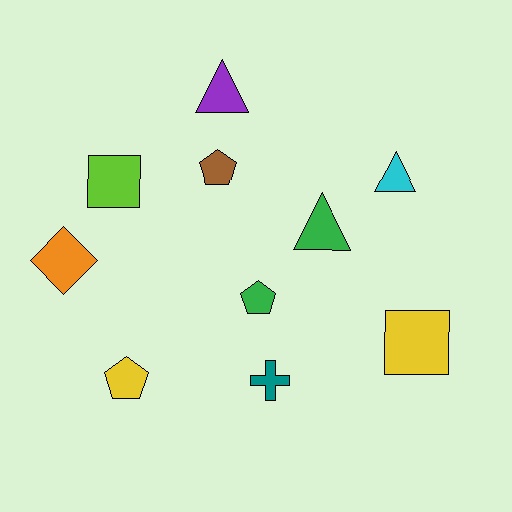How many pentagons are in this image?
There are 3 pentagons.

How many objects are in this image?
There are 10 objects.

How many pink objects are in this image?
There are no pink objects.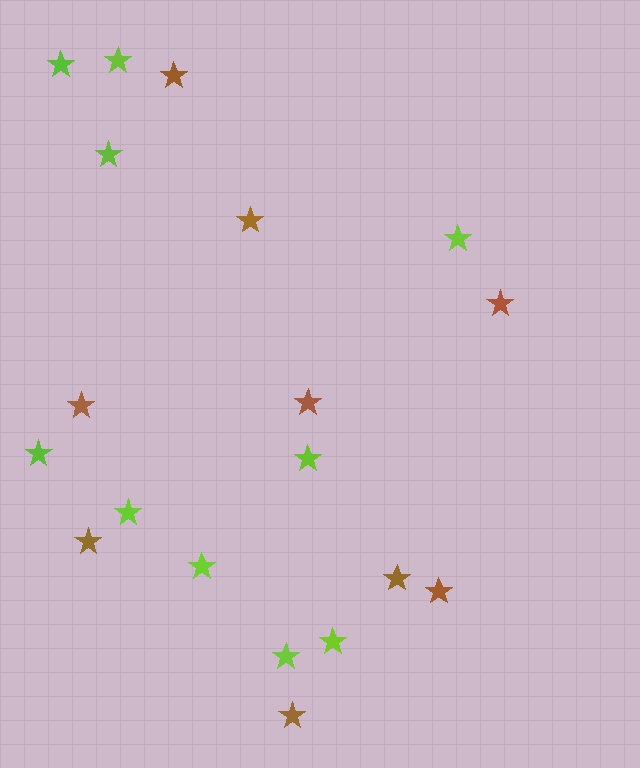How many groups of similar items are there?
There are 2 groups: one group of brown stars (9) and one group of lime stars (10).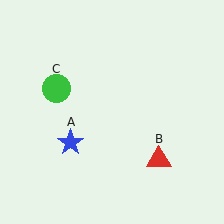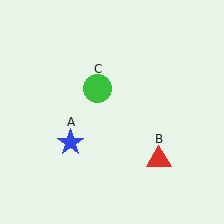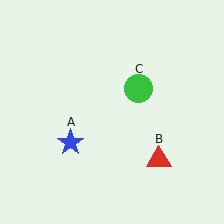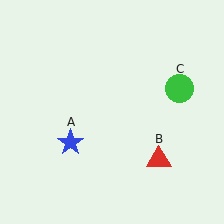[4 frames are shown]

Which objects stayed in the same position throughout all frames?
Blue star (object A) and red triangle (object B) remained stationary.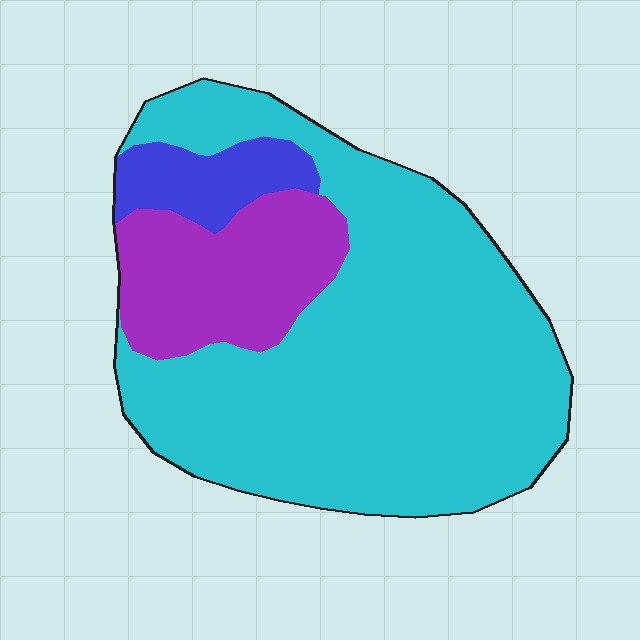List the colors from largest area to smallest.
From largest to smallest: cyan, purple, blue.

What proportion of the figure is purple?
Purple takes up between a sixth and a third of the figure.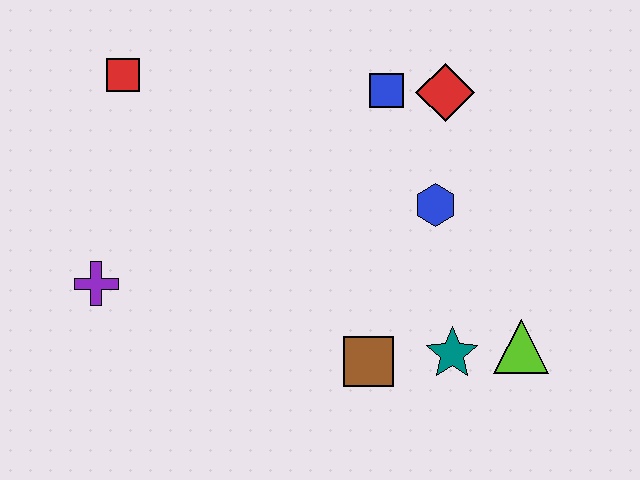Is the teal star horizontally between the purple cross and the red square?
No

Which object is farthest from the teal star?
The red square is farthest from the teal star.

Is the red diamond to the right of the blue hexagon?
Yes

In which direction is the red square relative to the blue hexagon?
The red square is to the left of the blue hexagon.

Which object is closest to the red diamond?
The blue square is closest to the red diamond.